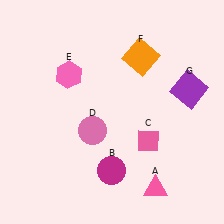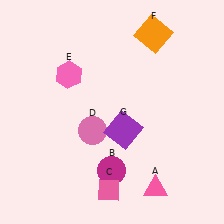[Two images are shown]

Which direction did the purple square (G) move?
The purple square (G) moved left.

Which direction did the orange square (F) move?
The orange square (F) moved up.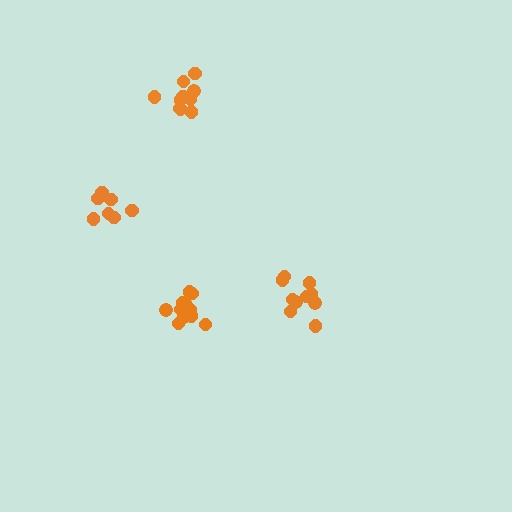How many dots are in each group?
Group 1: 13 dots, Group 2: 11 dots, Group 3: 10 dots, Group 4: 7 dots (41 total).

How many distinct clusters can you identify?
There are 4 distinct clusters.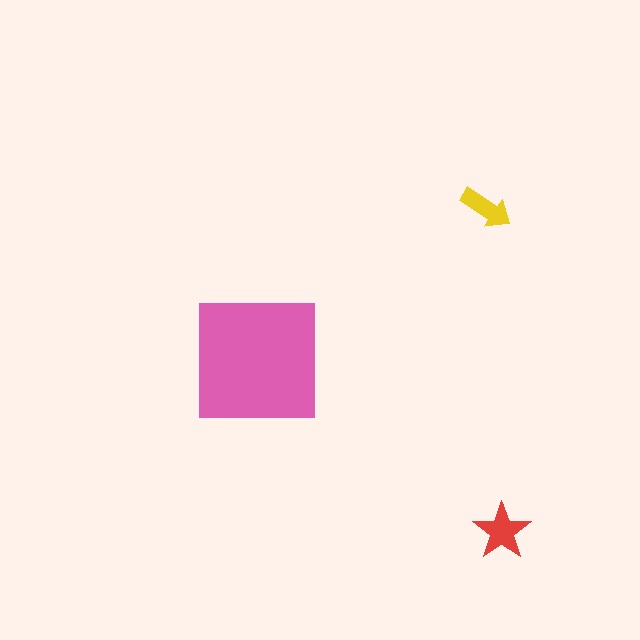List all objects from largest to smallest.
The pink square, the red star, the yellow arrow.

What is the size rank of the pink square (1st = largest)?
1st.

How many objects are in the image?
There are 3 objects in the image.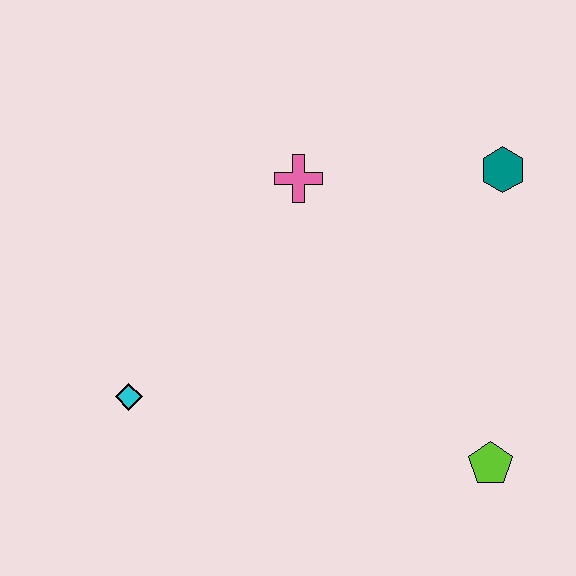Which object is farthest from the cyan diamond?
The teal hexagon is farthest from the cyan diamond.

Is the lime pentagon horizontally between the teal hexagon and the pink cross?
Yes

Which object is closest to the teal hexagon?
The pink cross is closest to the teal hexagon.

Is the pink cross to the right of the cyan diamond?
Yes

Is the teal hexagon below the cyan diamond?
No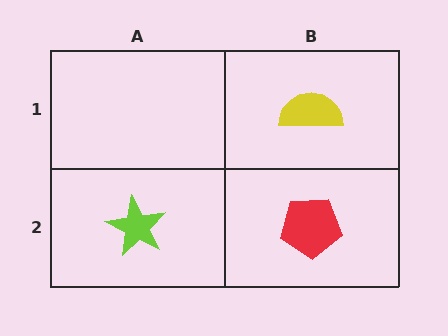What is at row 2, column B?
A red pentagon.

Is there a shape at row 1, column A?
No, that cell is empty.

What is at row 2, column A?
A lime star.